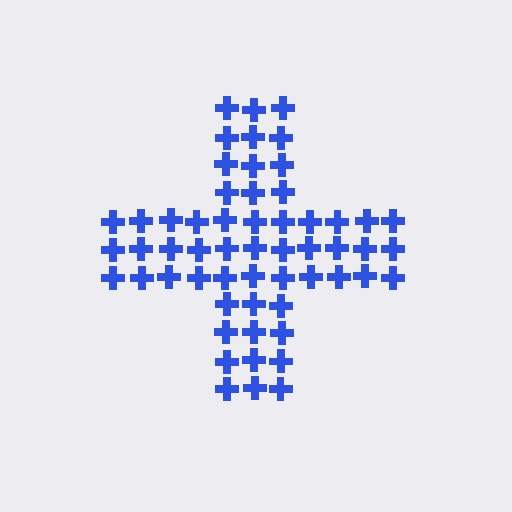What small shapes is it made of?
It is made of small crosses.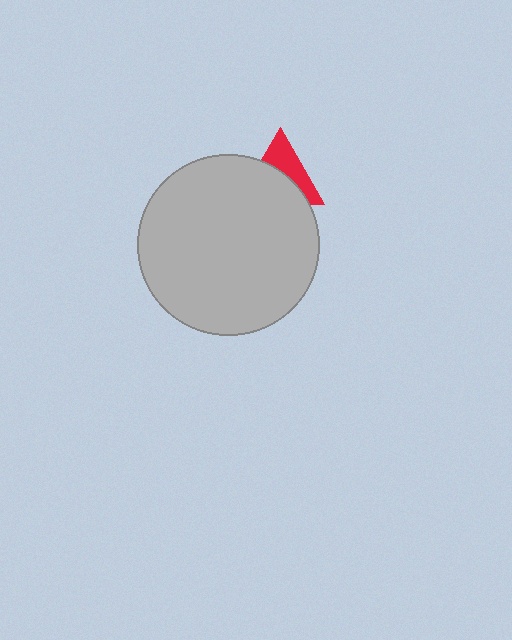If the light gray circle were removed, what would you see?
You would see the complete red triangle.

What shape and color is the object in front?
The object in front is a light gray circle.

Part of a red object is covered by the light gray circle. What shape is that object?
It is a triangle.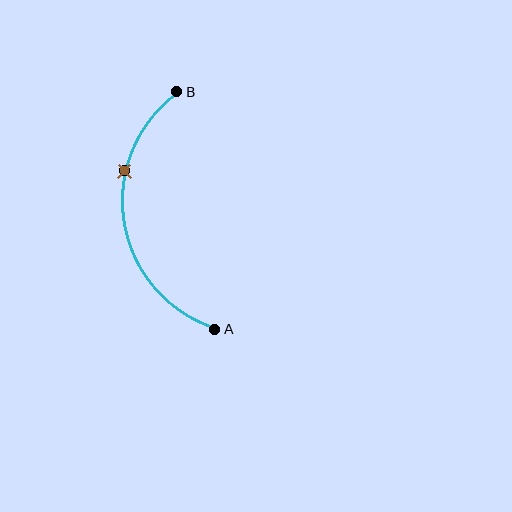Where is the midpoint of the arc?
The arc midpoint is the point on the curve farthest from the straight line joining A and B. It sits to the left of that line.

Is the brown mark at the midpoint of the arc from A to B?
No. The brown mark lies on the arc but is closer to endpoint B. The arc midpoint would be at the point on the curve equidistant along the arc from both A and B.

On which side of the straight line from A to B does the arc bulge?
The arc bulges to the left of the straight line connecting A and B.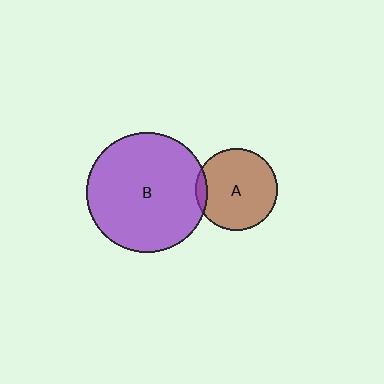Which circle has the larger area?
Circle B (purple).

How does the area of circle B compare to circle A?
Approximately 2.2 times.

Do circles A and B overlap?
Yes.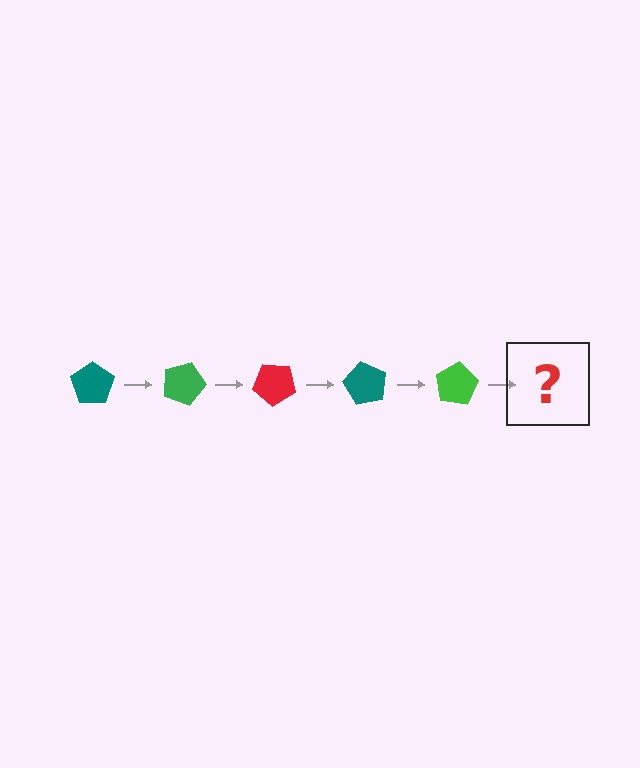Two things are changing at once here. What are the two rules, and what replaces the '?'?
The two rules are that it rotates 20 degrees each step and the color cycles through teal, green, and red. The '?' should be a red pentagon, rotated 100 degrees from the start.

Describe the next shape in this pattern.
It should be a red pentagon, rotated 100 degrees from the start.